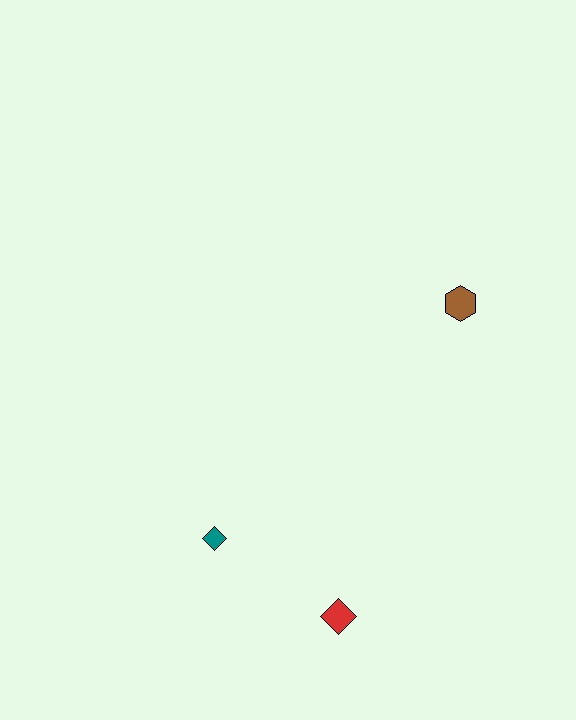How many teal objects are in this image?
There is 1 teal object.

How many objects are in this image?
There are 3 objects.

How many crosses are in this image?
There are no crosses.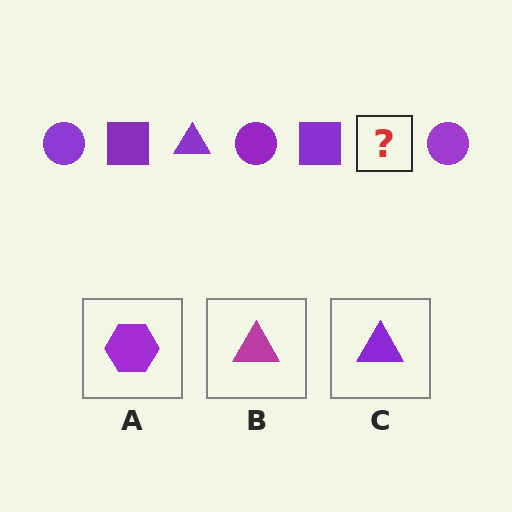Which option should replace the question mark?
Option C.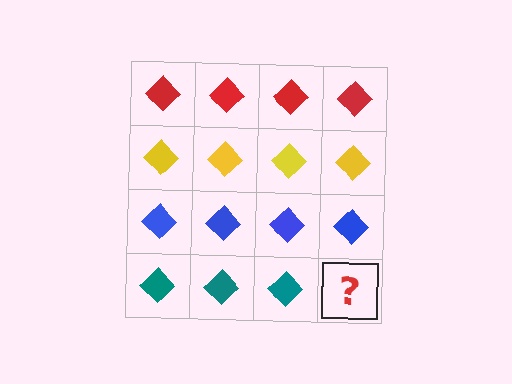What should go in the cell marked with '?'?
The missing cell should contain a teal diamond.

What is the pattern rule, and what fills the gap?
The rule is that each row has a consistent color. The gap should be filled with a teal diamond.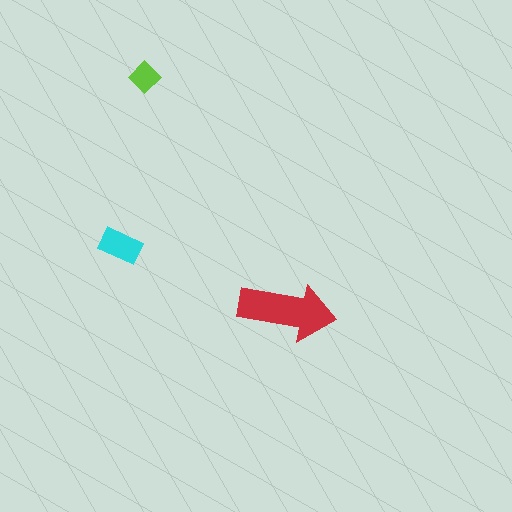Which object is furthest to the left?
The cyan rectangle is leftmost.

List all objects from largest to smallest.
The red arrow, the cyan rectangle, the lime diamond.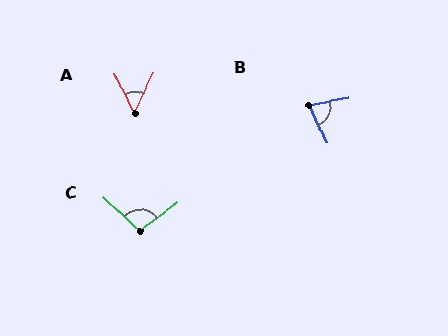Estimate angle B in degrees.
Approximately 76 degrees.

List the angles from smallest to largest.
A (52°), B (76°), C (100°).